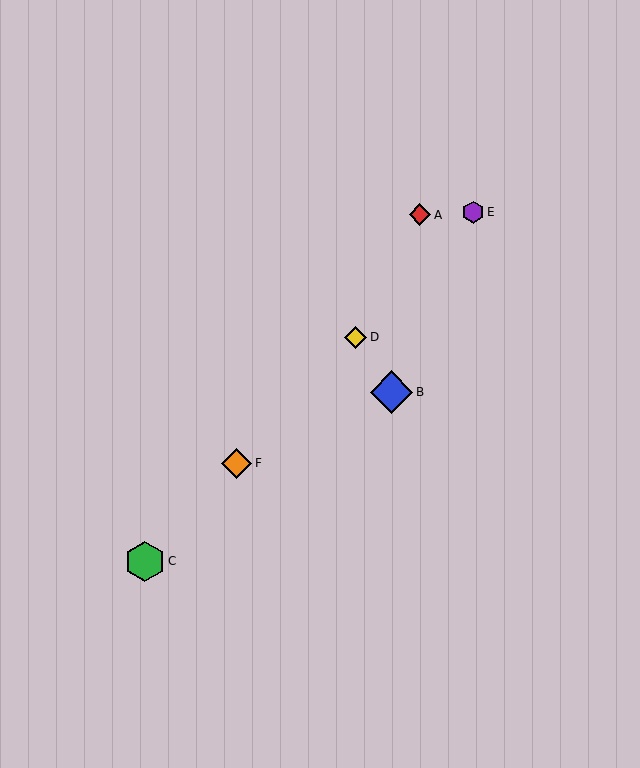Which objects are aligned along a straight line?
Objects C, D, E, F are aligned along a straight line.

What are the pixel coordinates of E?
Object E is at (473, 212).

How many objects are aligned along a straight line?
4 objects (C, D, E, F) are aligned along a straight line.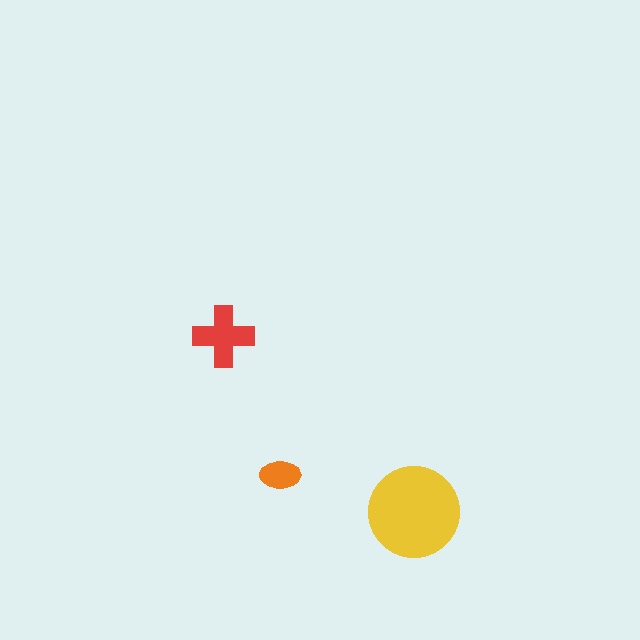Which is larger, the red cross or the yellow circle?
The yellow circle.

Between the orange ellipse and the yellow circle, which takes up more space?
The yellow circle.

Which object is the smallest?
The orange ellipse.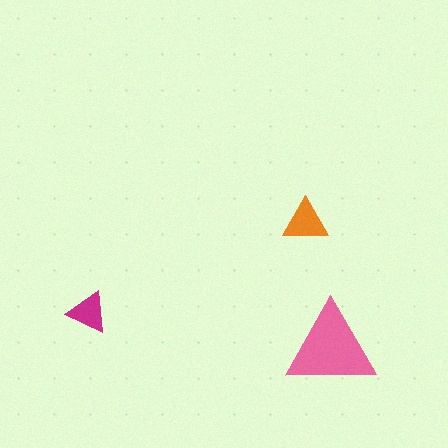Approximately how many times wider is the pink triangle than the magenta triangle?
About 2 times wider.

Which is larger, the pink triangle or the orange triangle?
The pink one.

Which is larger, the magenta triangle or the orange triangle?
The orange one.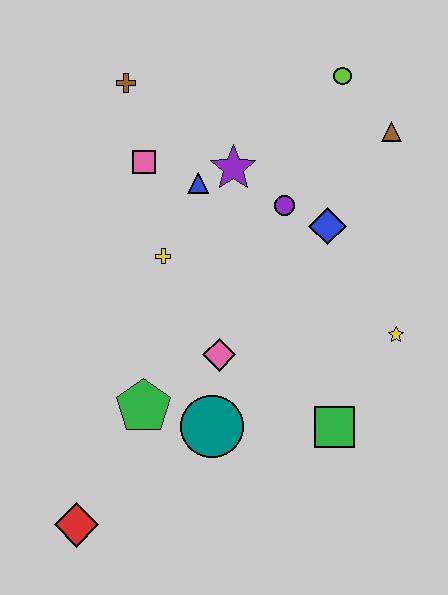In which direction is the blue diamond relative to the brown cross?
The blue diamond is to the right of the brown cross.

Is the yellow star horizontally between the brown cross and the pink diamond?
No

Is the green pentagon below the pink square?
Yes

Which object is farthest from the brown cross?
The red diamond is farthest from the brown cross.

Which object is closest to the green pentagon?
The teal circle is closest to the green pentagon.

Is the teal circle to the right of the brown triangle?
No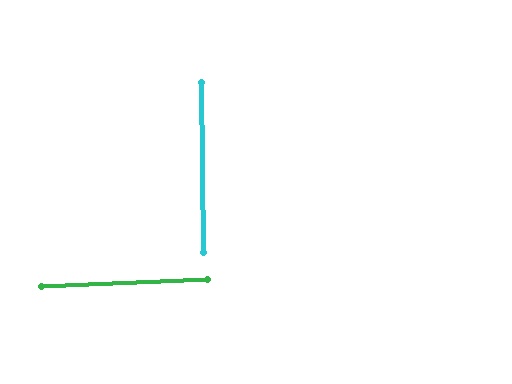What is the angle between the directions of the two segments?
Approximately 88 degrees.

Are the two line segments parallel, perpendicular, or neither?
Perpendicular — they meet at approximately 88°.